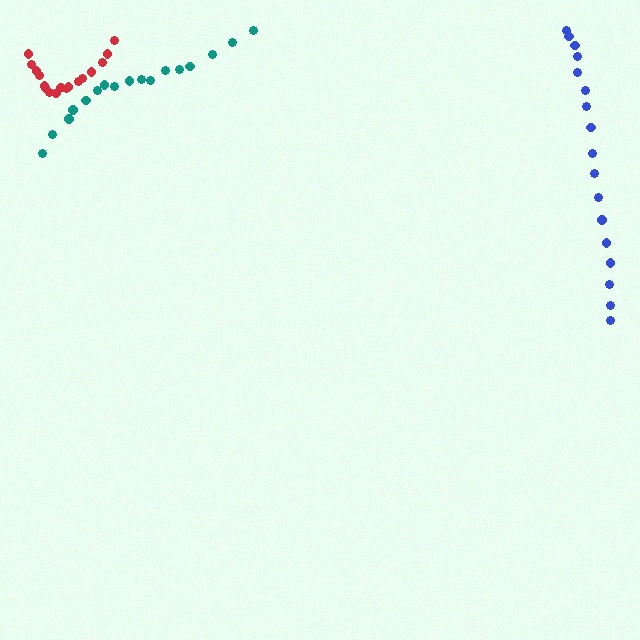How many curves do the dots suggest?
There are 3 distinct paths.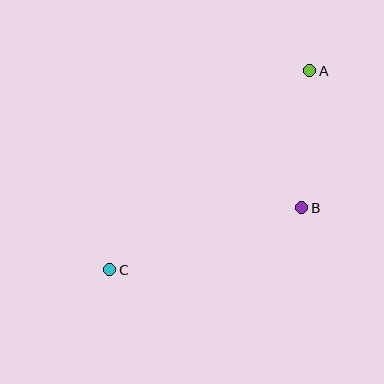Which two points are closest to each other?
Points A and B are closest to each other.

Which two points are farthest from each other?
Points A and C are farthest from each other.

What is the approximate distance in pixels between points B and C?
The distance between B and C is approximately 201 pixels.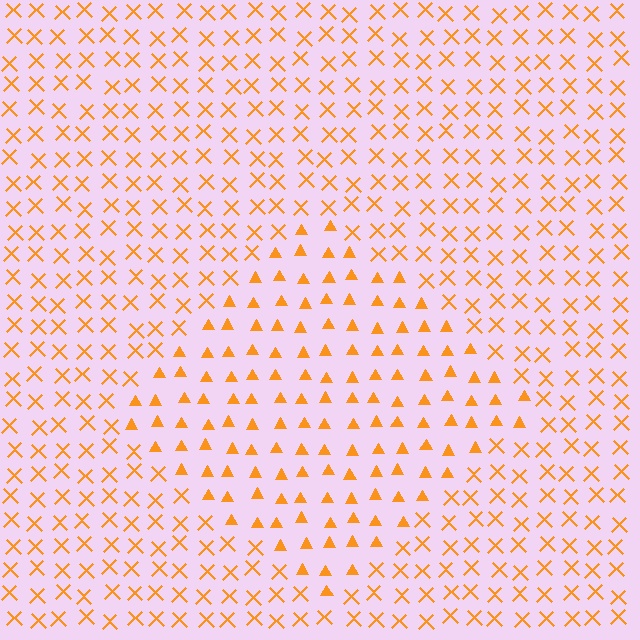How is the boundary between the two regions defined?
The boundary is defined by a change in element shape: triangles inside vs. X marks outside. All elements share the same color and spacing.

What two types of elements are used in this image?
The image uses triangles inside the diamond region and X marks outside it.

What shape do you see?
I see a diamond.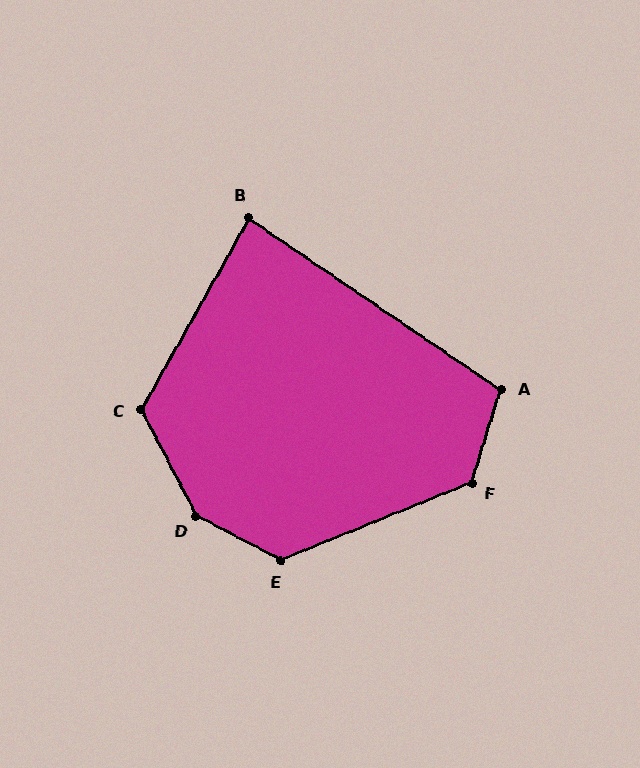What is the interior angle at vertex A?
Approximately 107 degrees (obtuse).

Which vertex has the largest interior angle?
D, at approximately 145 degrees.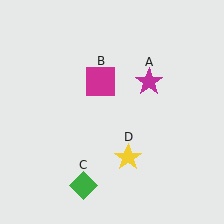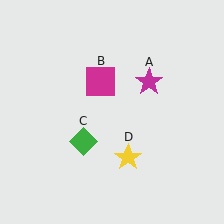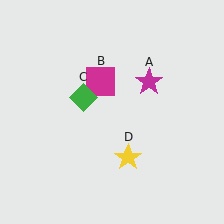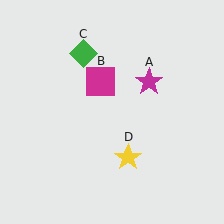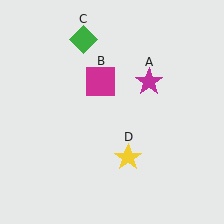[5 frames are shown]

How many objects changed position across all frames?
1 object changed position: green diamond (object C).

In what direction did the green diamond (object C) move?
The green diamond (object C) moved up.